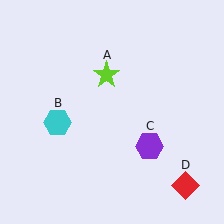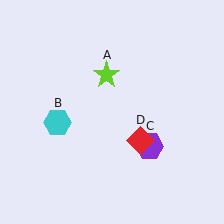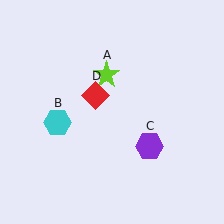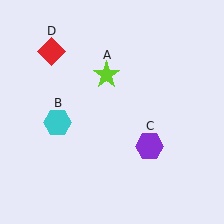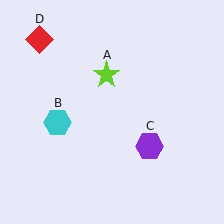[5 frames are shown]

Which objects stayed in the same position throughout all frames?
Lime star (object A) and cyan hexagon (object B) and purple hexagon (object C) remained stationary.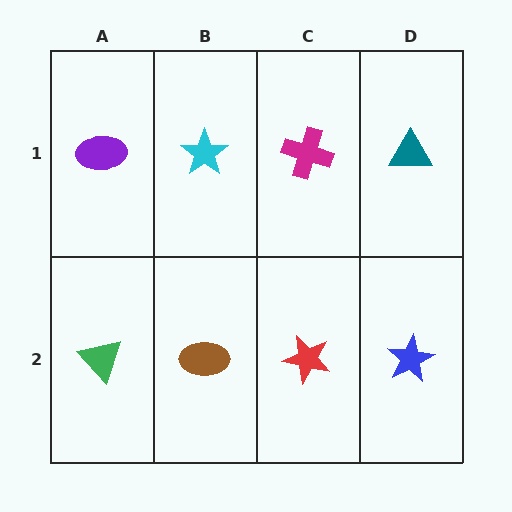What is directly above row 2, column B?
A cyan star.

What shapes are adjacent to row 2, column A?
A purple ellipse (row 1, column A), a brown ellipse (row 2, column B).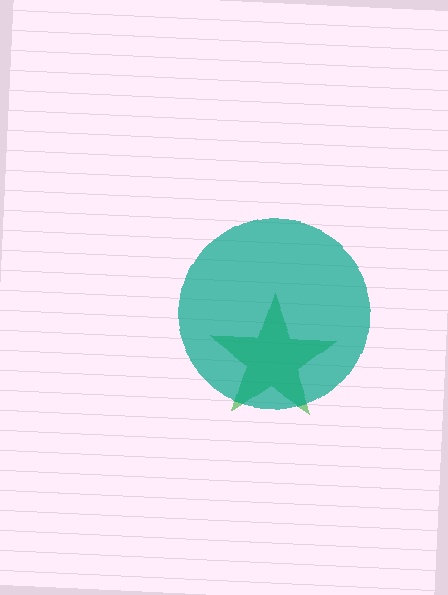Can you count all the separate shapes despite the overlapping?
Yes, there are 2 separate shapes.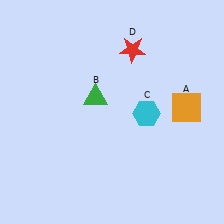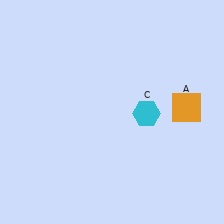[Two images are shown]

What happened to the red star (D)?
The red star (D) was removed in Image 2. It was in the top-right area of Image 1.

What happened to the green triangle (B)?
The green triangle (B) was removed in Image 2. It was in the top-left area of Image 1.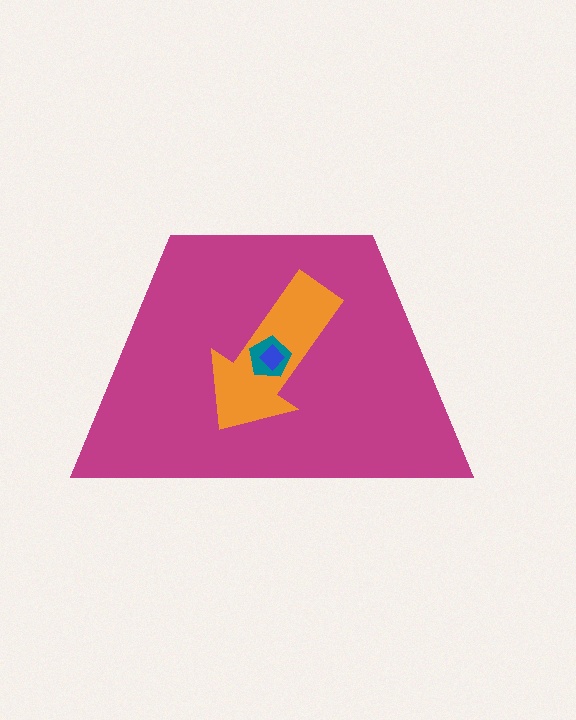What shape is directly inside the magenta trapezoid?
The orange arrow.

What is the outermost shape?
The magenta trapezoid.